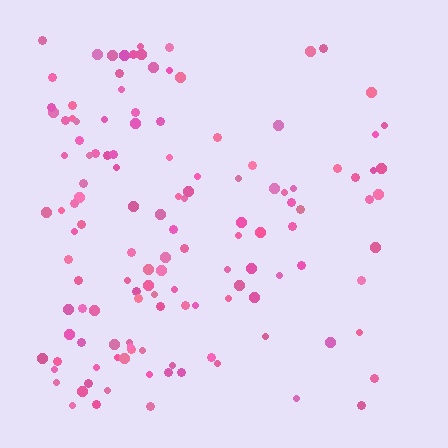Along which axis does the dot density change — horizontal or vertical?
Horizontal.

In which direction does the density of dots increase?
From right to left, with the left side densest.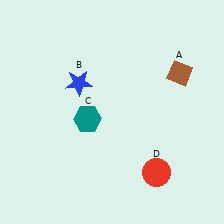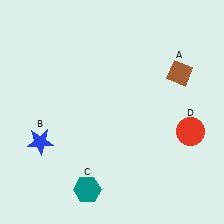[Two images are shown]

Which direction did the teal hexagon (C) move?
The teal hexagon (C) moved down.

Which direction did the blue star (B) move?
The blue star (B) moved down.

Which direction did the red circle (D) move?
The red circle (D) moved up.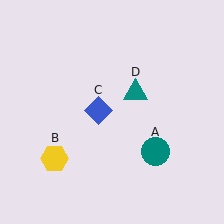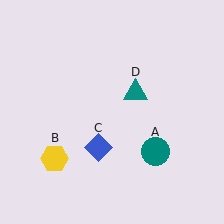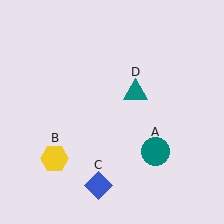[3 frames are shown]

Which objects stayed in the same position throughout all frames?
Teal circle (object A) and yellow hexagon (object B) and teal triangle (object D) remained stationary.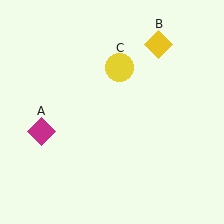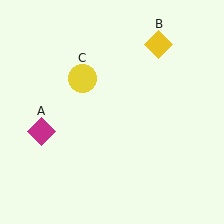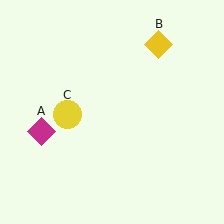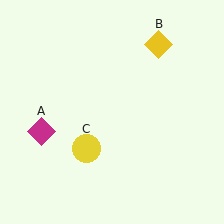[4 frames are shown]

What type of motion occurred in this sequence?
The yellow circle (object C) rotated counterclockwise around the center of the scene.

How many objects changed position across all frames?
1 object changed position: yellow circle (object C).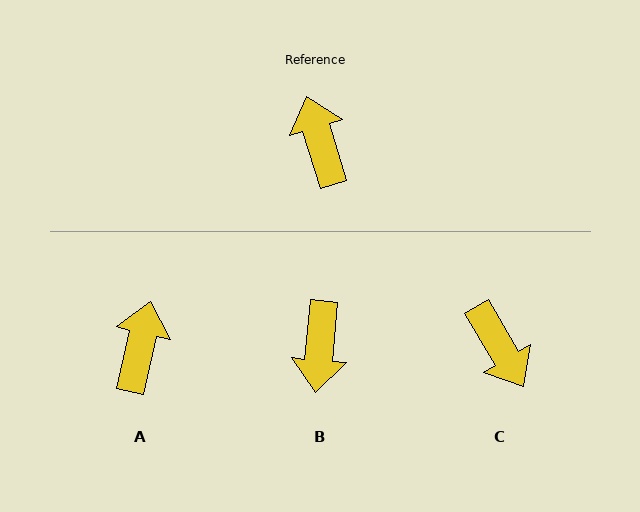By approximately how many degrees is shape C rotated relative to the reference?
Approximately 167 degrees clockwise.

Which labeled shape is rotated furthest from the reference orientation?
C, about 167 degrees away.